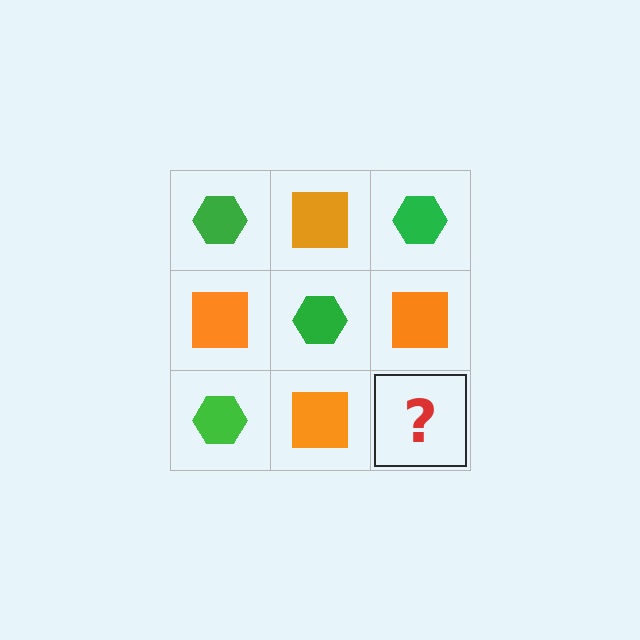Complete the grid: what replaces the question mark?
The question mark should be replaced with a green hexagon.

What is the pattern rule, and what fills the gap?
The rule is that it alternates green hexagon and orange square in a checkerboard pattern. The gap should be filled with a green hexagon.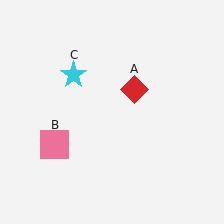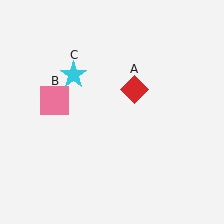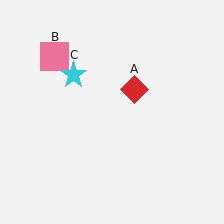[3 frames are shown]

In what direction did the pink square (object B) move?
The pink square (object B) moved up.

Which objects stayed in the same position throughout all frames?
Red diamond (object A) and cyan star (object C) remained stationary.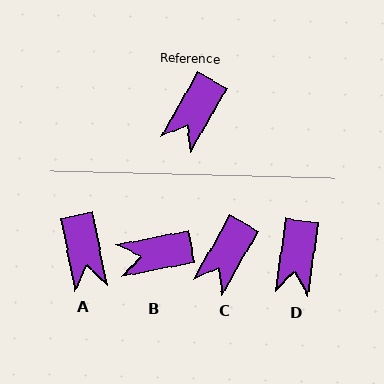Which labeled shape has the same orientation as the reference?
C.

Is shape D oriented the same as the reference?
No, it is off by about 21 degrees.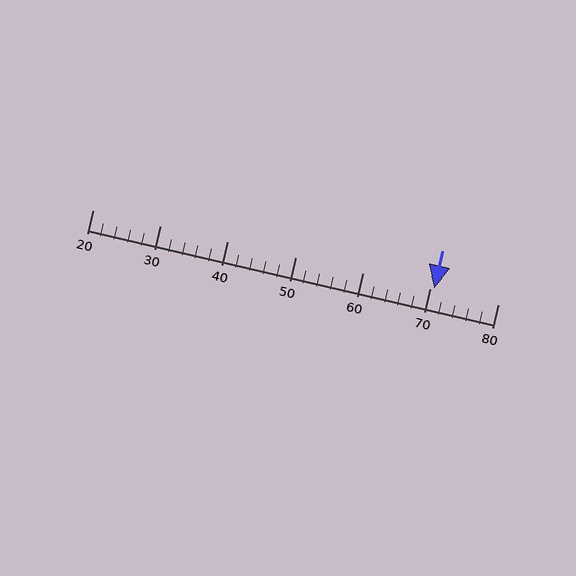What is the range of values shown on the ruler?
The ruler shows values from 20 to 80.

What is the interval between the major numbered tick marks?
The major tick marks are spaced 10 units apart.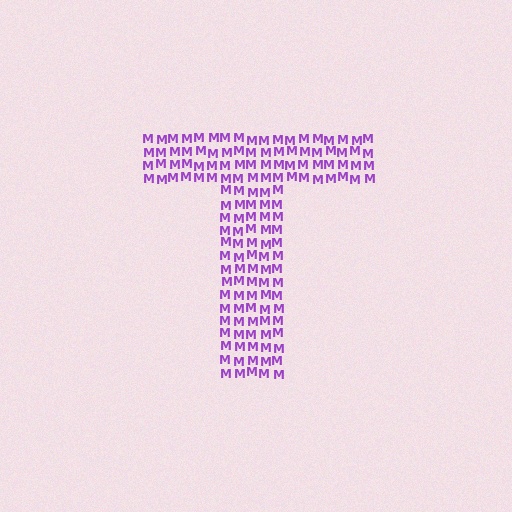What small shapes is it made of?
It is made of small letter M's.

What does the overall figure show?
The overall figure shows the letter T.